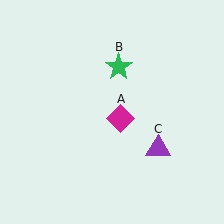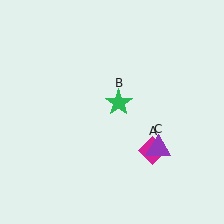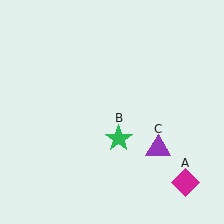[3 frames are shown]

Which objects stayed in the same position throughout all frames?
Purple triangle (object C) remained stationary.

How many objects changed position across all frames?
2 objects changed position: magenta diamond (object A), green star (object B).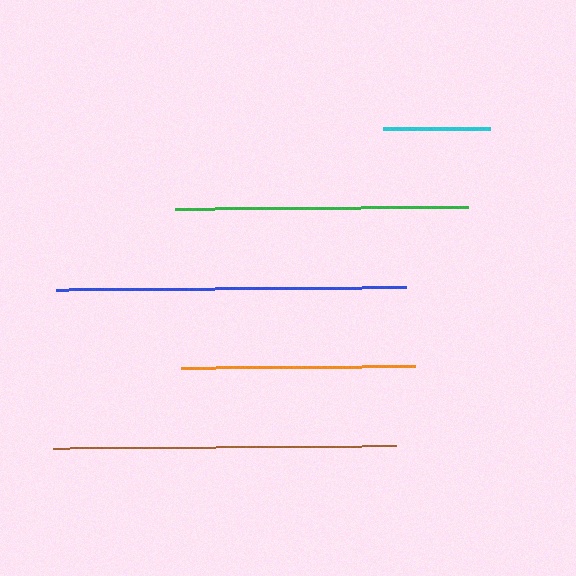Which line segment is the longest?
The blue line is the longest at approximately 350 pixels.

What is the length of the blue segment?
The blue segment is approximately 350 pixels long.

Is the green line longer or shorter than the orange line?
The green line is longer than the orange line.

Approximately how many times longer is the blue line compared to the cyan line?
The blue line is approximately 3.3 times the length of the cyan line.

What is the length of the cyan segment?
The cyan segment is approximately 107 pixels long.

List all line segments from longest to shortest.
From longest to shortest: blue, brown, green, orange, cyan.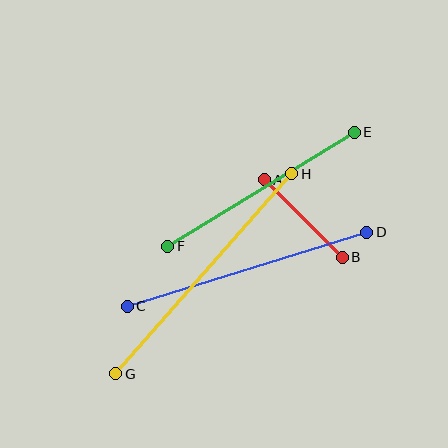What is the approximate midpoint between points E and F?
The midpoint is at approximately (261, 189) pixels.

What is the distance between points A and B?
The distance is approximately 110 pixels.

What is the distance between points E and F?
The distance is approximately 219 pixels.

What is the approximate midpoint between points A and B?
The midpoint is at approximately (303, 219) pixels.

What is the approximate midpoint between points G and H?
The midpoint is at approximately (204, 274) pixels.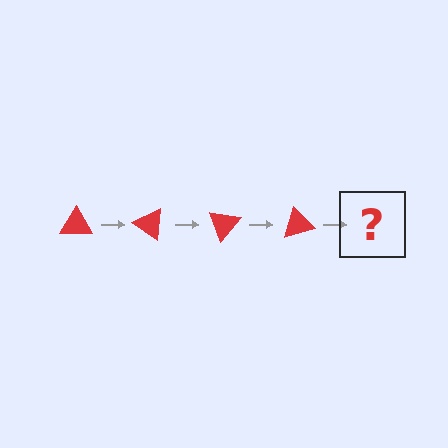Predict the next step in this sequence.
The next step is a red triangle rotated 140 degrees.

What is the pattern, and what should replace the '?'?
The pattern is that the triangle rotates 35 degrees each step. The '?' should be a red triangle rotated 140 degrees.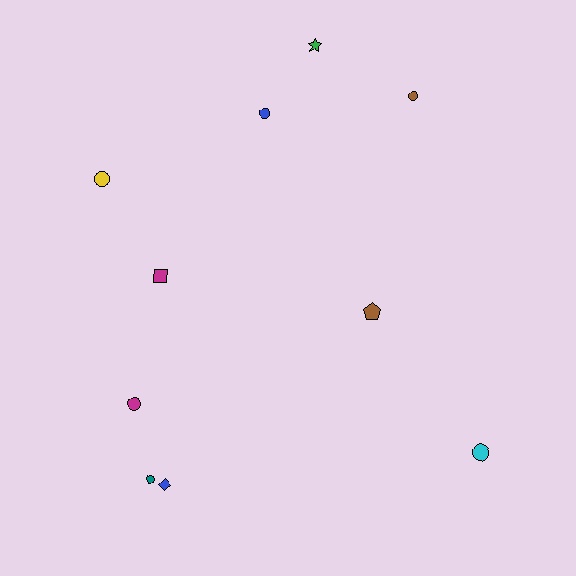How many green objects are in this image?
There is 1 green object.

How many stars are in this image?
There is 1 star.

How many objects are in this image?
There are 10 objects.